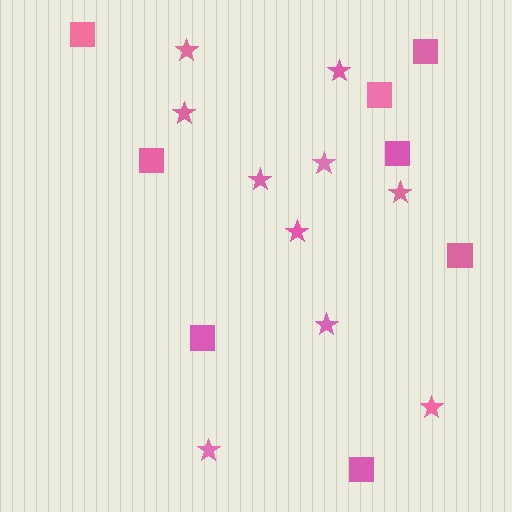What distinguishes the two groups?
There are 2 groups: one group of squares (8) and one group of stars (10).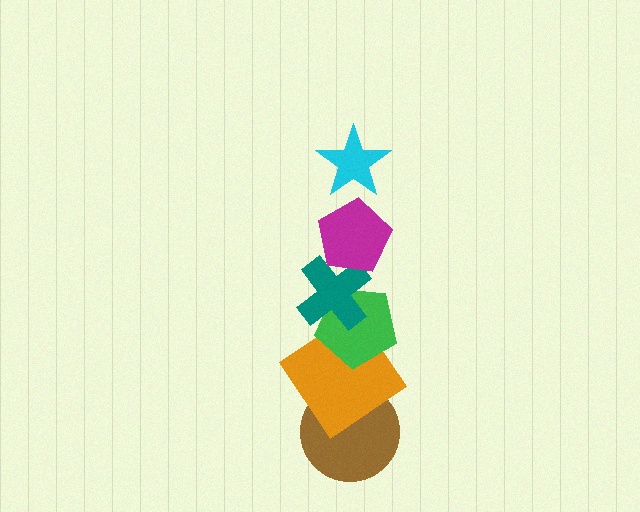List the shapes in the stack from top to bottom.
From top to bottom: the cyan star, the magenta pentagon, the teal cross, the green pentagon, the orange diamond, the brown circle.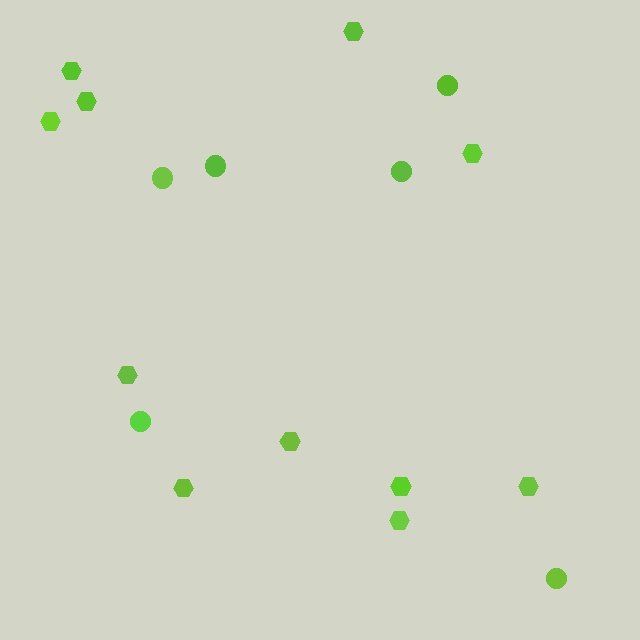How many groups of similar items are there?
There are 2 groups: one group of circles (6) and one group of hexagons (11).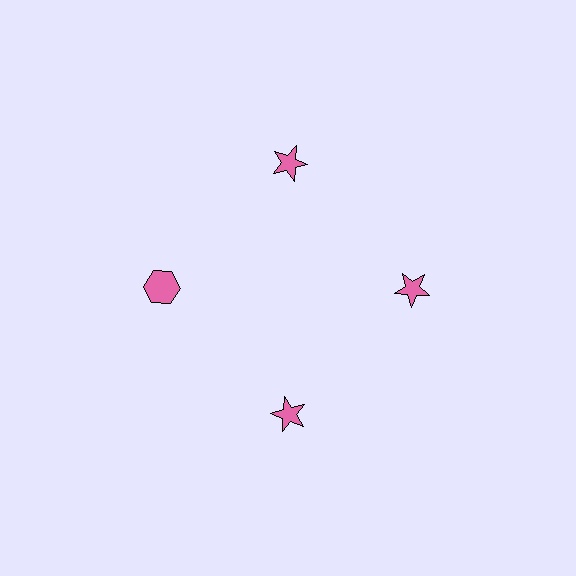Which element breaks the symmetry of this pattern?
The pink hexagon at roughly the 9 o'clock position breaks the symmetry. All other shapes are pink stars.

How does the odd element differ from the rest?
It has a different shape: hexagon instead of star.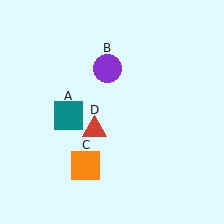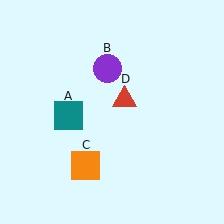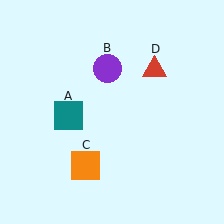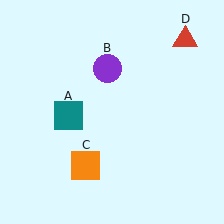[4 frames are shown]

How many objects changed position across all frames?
1 object changed position: red triangle (object D).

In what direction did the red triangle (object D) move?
The red triangle (object D) moved up and to the right.